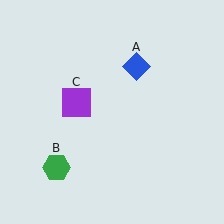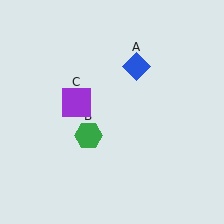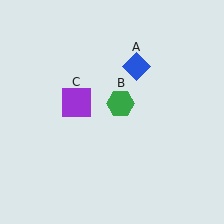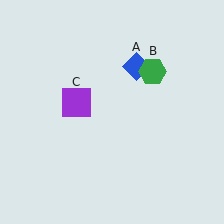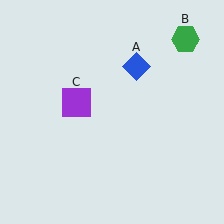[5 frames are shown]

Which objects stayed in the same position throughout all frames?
Blue diamond (object A) and purple square (object C) remained stationary.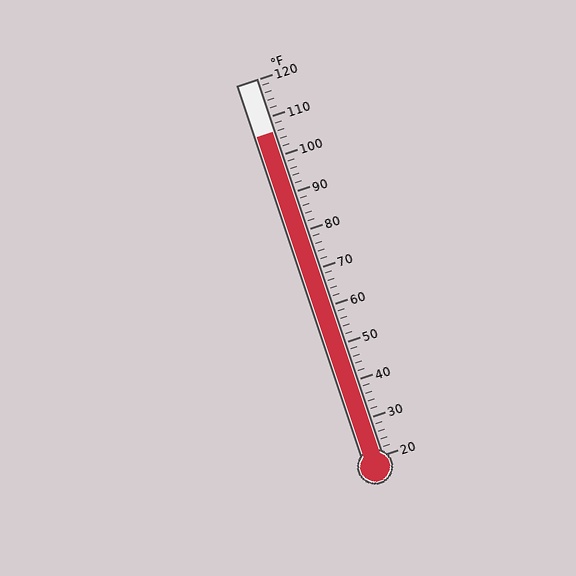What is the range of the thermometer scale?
The thermometer scale ranges from 20°F to 120°F.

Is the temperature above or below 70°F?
The temperature is above 70°F.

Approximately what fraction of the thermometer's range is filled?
The thermometer is filled to approximately 85% of its range.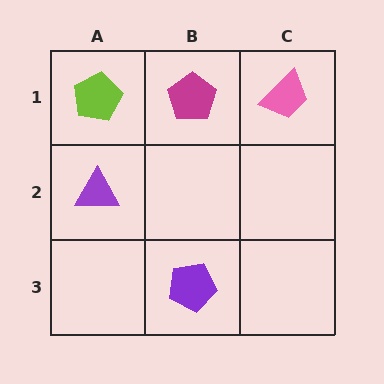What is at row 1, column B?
A magenta pentagon.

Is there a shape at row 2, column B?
No, that cell is empty.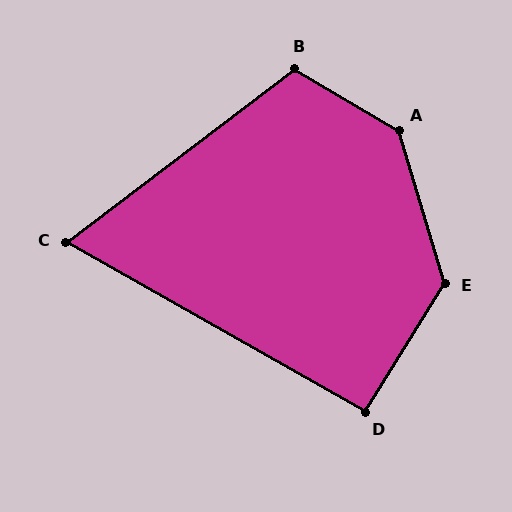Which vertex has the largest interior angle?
A, at approximately 137 degrees.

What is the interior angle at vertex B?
Approximately 113 degrees (obtuse).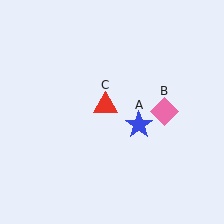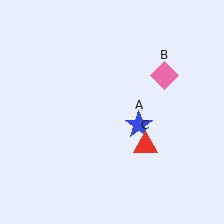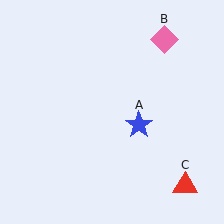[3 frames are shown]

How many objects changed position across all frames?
2 objects changed position: pink diamond (object B), red triangle (object C).